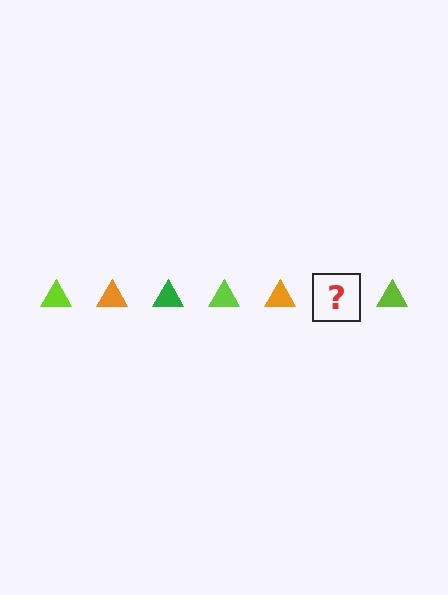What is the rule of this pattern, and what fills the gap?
The rule is that the pattern cycles through lime, orange, green triangles. The gap should be filled with a green triangle.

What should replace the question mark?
The question mark should be replaced with a green triangle.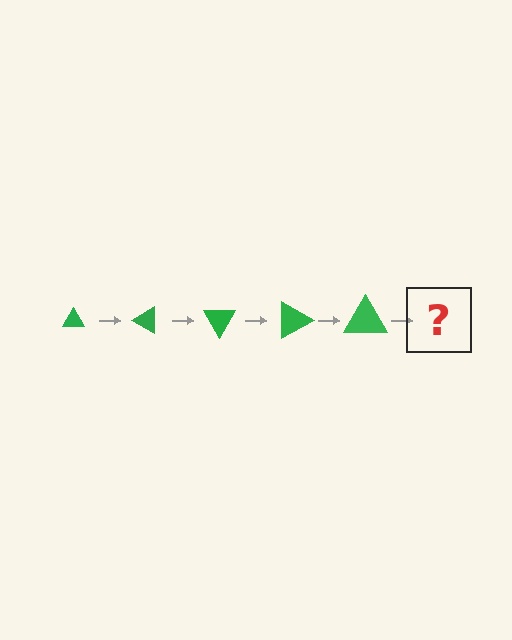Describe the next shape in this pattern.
It should be a triangle, larger than the previous one and rotated 150 degrees from the start.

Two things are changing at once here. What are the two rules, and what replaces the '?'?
The two rules are that the triangle grows larger each step and it rotates 30 degrees each step. The '?' should be a triangle, larger than the previous one and rotated 150 degrees from the start.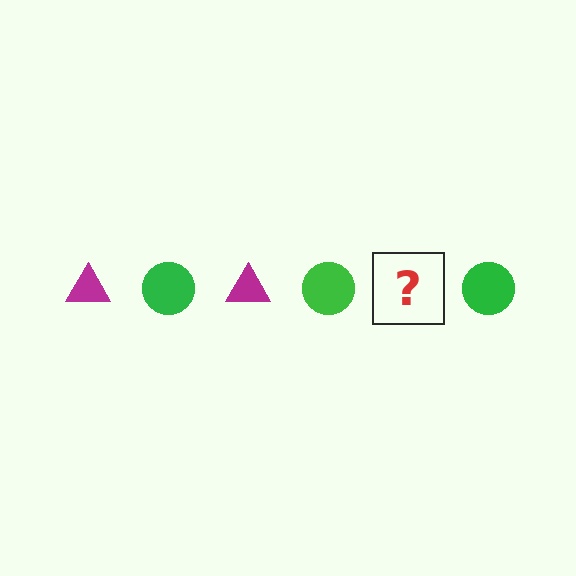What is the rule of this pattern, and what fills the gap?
The rule is that the pattern alternates between magenta triangle and green circle. The gap should be filled with a magenta triangle.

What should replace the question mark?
The question mark should be replaced with a magenta triangle.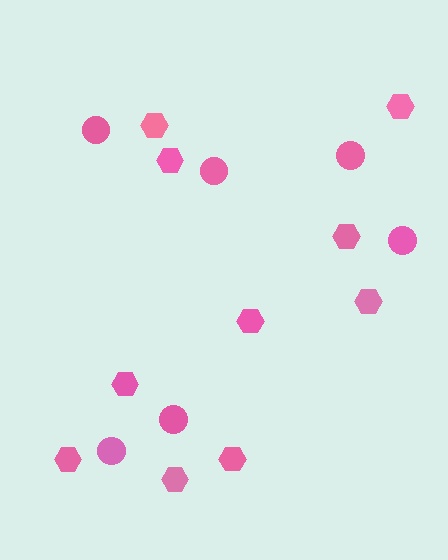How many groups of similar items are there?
There are 2 groups: one group of hexagons (10) and one group of circles (6).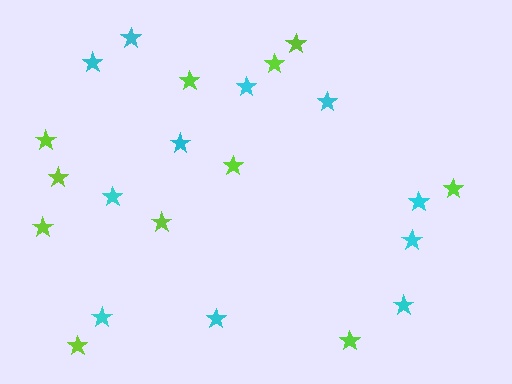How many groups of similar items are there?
There are 2 groups: one group of cyan stars (11) and one group of lime stars (11).